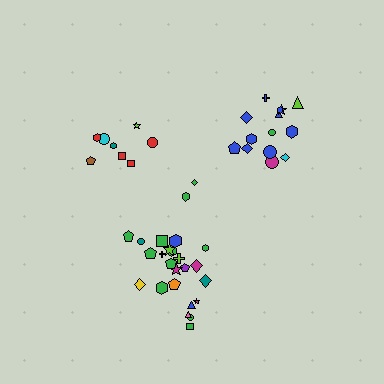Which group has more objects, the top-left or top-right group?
The top-right group.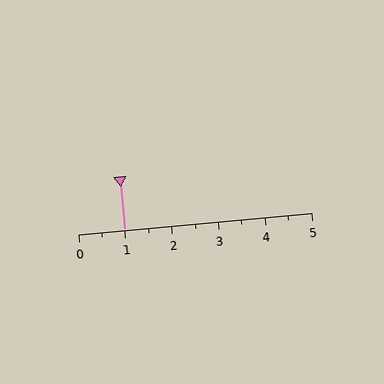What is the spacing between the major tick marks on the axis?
The major ticks are spaced 1 apart.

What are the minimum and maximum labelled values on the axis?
The axis runs from 0 to 5.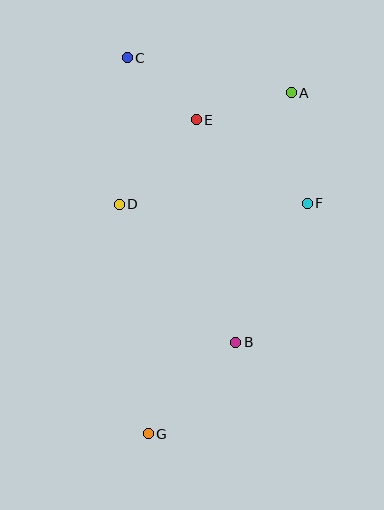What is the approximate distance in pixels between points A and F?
The distance between A and F is approximately 112 pixels.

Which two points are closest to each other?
Points C and E are closest to each other.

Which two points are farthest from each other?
Points C and G are farthest from each other.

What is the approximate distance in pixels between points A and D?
The distance between A and D is approximately 205 pixels.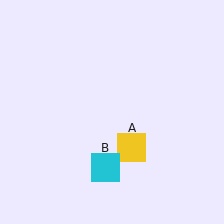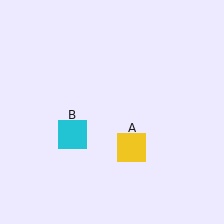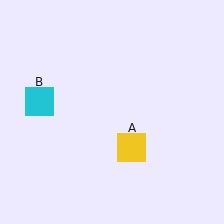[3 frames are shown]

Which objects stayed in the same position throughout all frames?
Yellow square (object A) remained stationary.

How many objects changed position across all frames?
1 object changed position: cyan square (object B).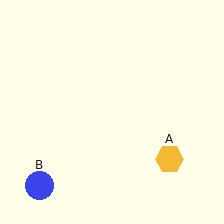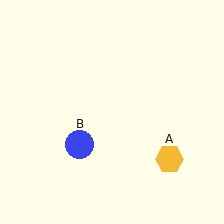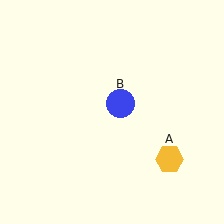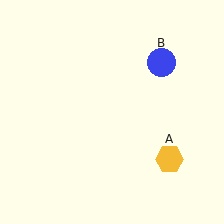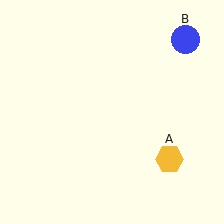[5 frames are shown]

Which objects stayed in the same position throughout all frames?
Yellow hexagon (object A) remained stationary.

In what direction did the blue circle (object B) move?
The blue circle (object B) moved up and to the right.